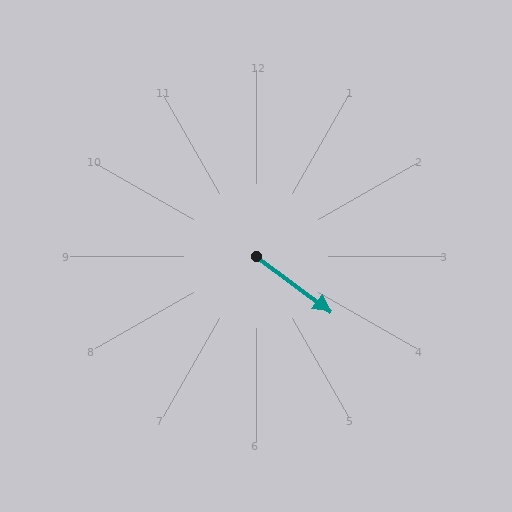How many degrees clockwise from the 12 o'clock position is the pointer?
Approximately 127 degrees.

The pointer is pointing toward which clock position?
Roughly 4 o'clock.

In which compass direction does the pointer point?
Southeast.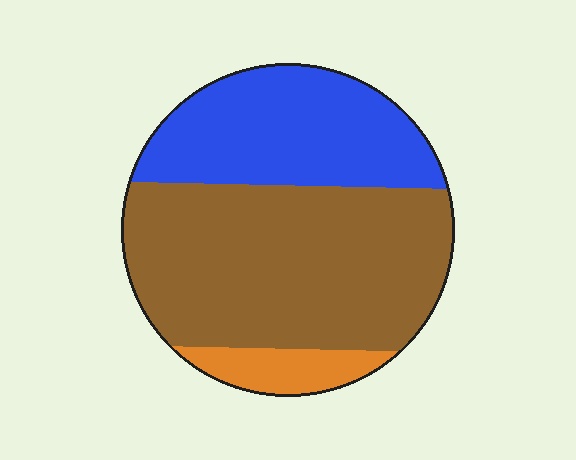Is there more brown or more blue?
Brown.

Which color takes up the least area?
Orange, at roughly 10%.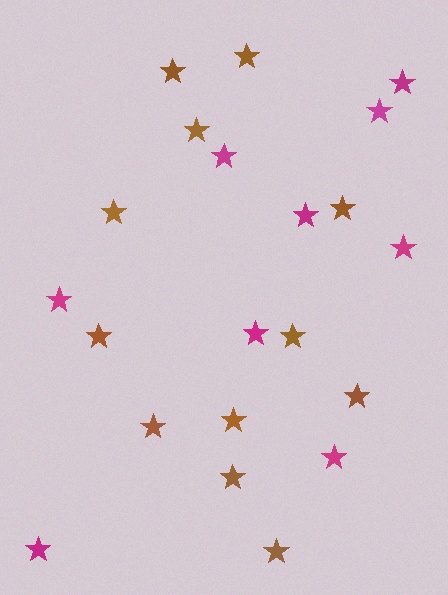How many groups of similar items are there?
There are 2 groups: one group of brown stars (12) and one group of magenta stars (9).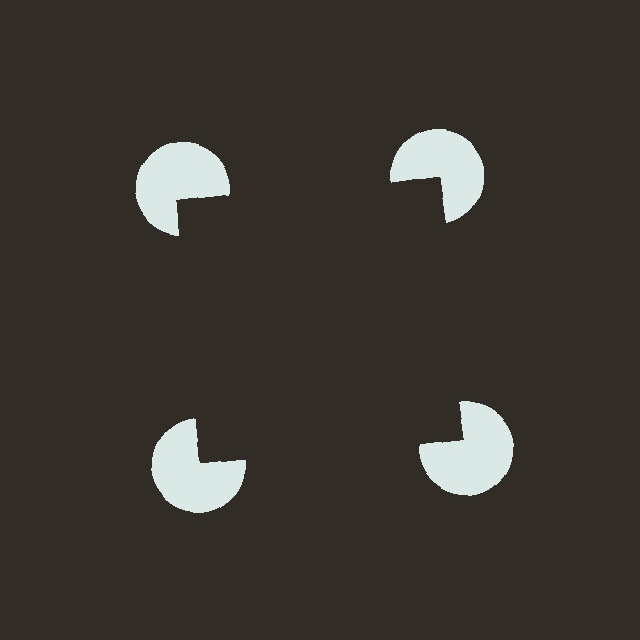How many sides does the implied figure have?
4 sides.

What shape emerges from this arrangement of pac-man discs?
An illusory square — its edges are inferred from the aligned wedge cuts in the pac-man discs, not physically drawn.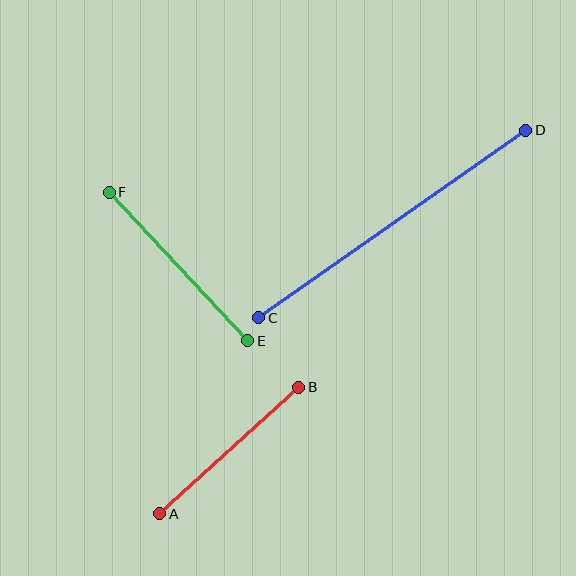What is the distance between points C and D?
The distance is approximately 326 pixels.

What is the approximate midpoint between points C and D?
The midpoint is at approximately (392, 224) pixels.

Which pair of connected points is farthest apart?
Points C and D are farthest apart.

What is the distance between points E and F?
The distance is approximately 203 pixels.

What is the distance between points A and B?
The distance is approximately 188 pixels.